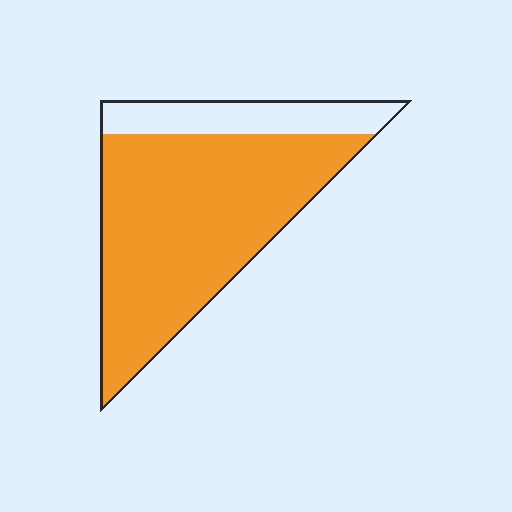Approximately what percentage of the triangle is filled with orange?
Approximately 80%.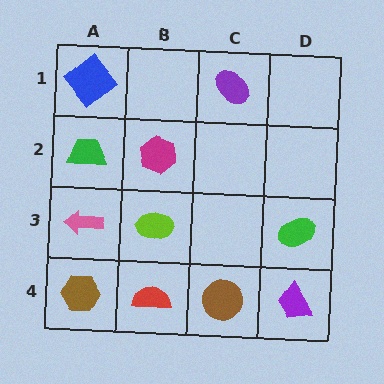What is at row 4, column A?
A brown hexagon.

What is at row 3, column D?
A green ellipse.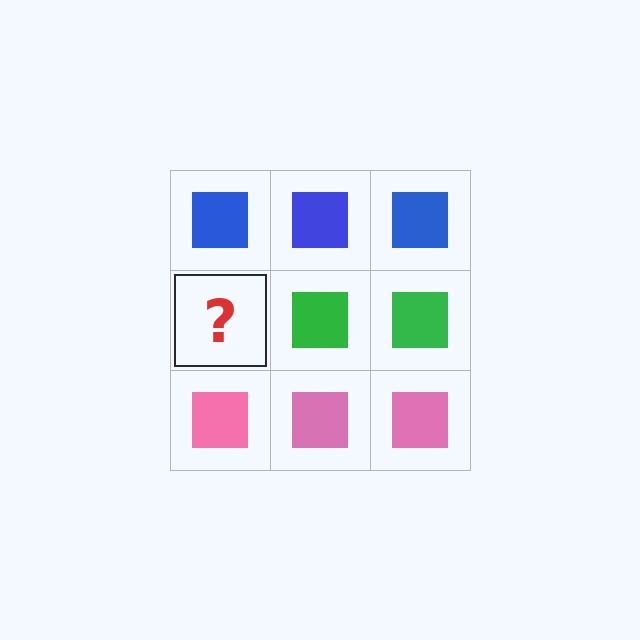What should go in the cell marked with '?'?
The missing cell should contain a green square.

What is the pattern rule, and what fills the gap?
The rule is that each row has a consistent color. The gap should be filled with a green square.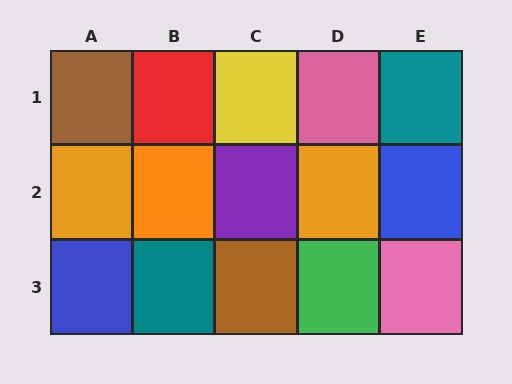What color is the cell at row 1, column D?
Pink.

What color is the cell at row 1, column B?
Red.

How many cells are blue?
2 cells are blue.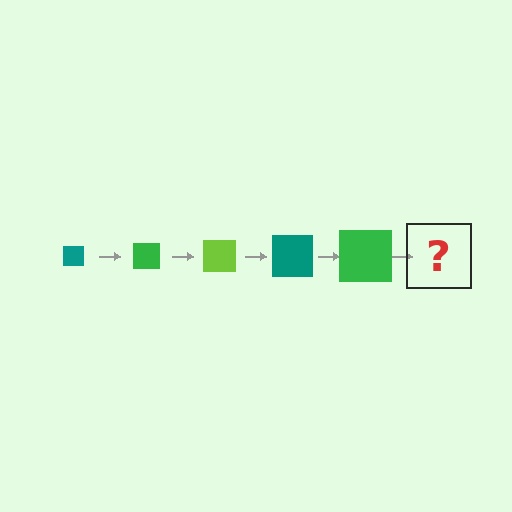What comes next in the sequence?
The next element should be a lime square, larger than the previous one.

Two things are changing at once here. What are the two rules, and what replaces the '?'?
The two rules are that the square grows larger each step and the color cycles through teal, green, and lime. The '?' should be a lime square, larger than the previous one.